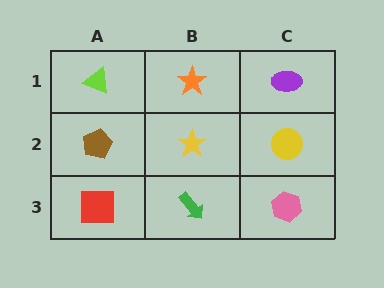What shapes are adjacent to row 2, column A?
A lime triangle (row 1, column A), a red square (row 3, column A), a yellow star (row 2, column B).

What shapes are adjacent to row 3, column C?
A yellow circle (row 2, column C), a green arrow (row 3, column B).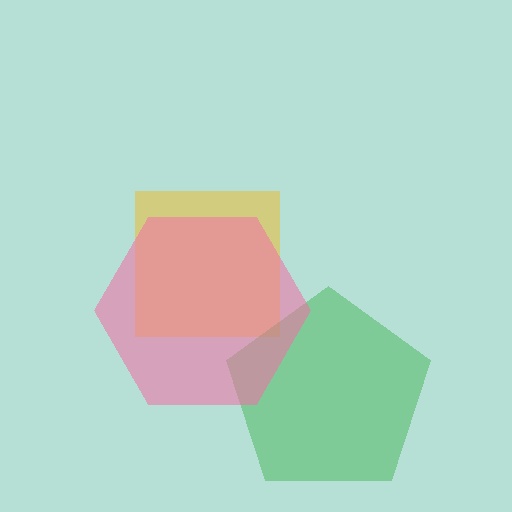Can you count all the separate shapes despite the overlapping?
Yes, there are 3 separate shapes.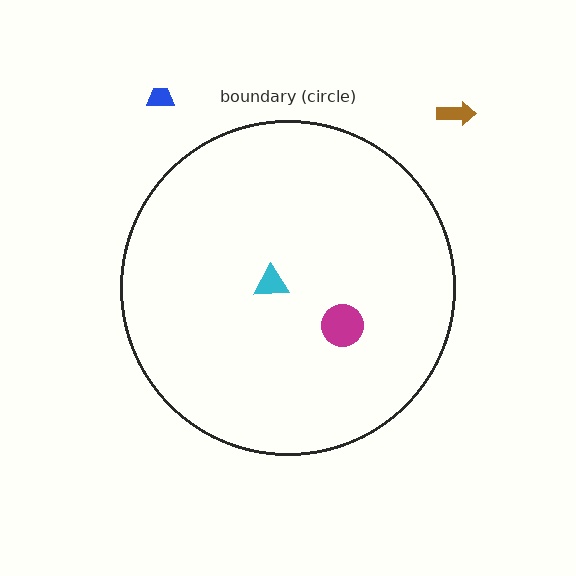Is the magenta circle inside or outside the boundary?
Inside.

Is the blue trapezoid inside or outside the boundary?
Outside.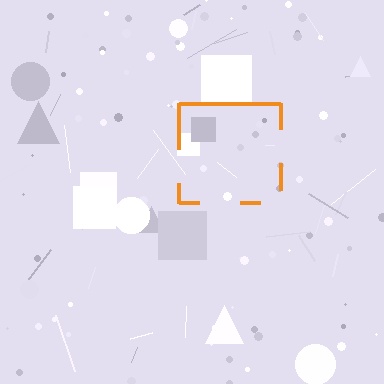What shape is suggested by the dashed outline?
The dashed outline suggests a square.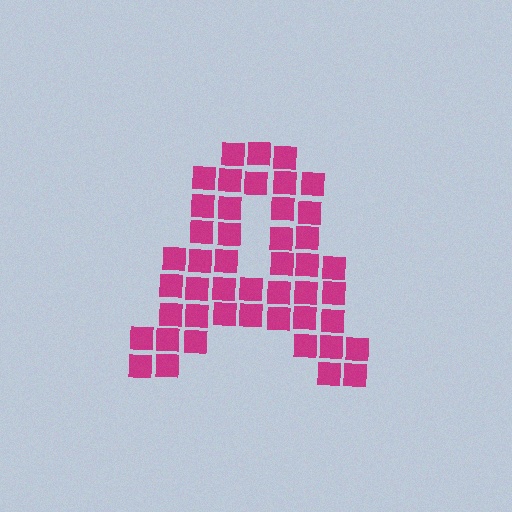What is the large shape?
The large shape is the letter A.